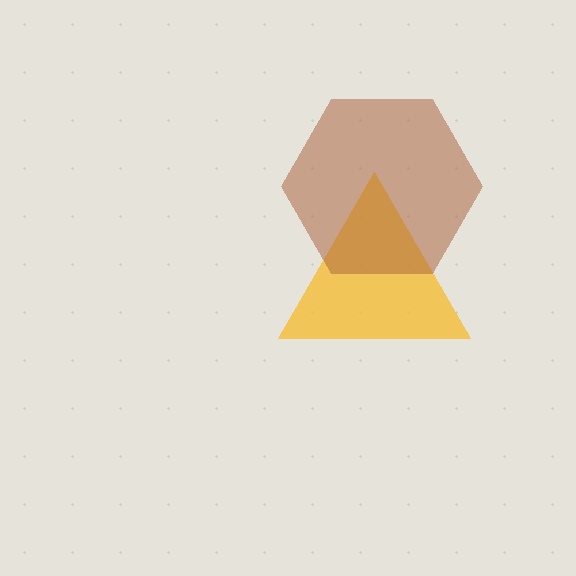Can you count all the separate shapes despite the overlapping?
Yes, there are 2 separate shapes.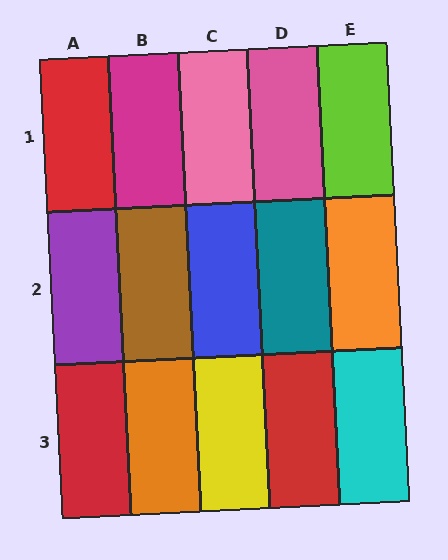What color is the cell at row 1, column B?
Magenta.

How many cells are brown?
1 cell is brown.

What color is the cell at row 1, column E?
Lime.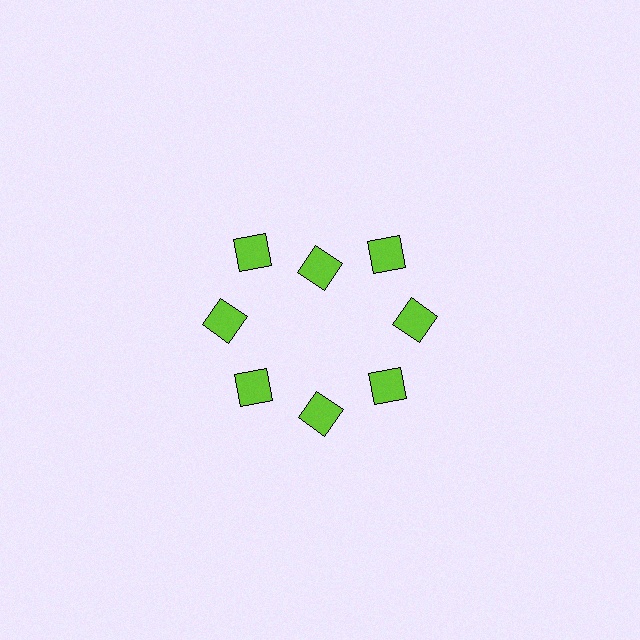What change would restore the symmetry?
The symmetry would be restored by moving it outward, back onto the ring so that all 8 diamonds sit at equal angles and equal distance from the center.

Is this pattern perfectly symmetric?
No. The 8 lime diamonds are arranged in a ring, but one element near the 12 o'clock position is pulled inward toward the center, breaking the 8-fold rotational symmetry.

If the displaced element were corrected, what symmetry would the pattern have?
It would have 8-fold rotational symmetry — the pattern would map onto itself every 45 degrees.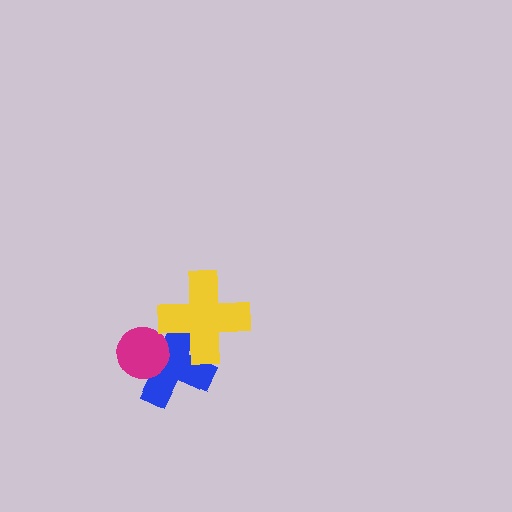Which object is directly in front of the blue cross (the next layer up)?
The magenta circle is directly in front of the blue cross.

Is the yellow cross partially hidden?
No, no other shape covers it.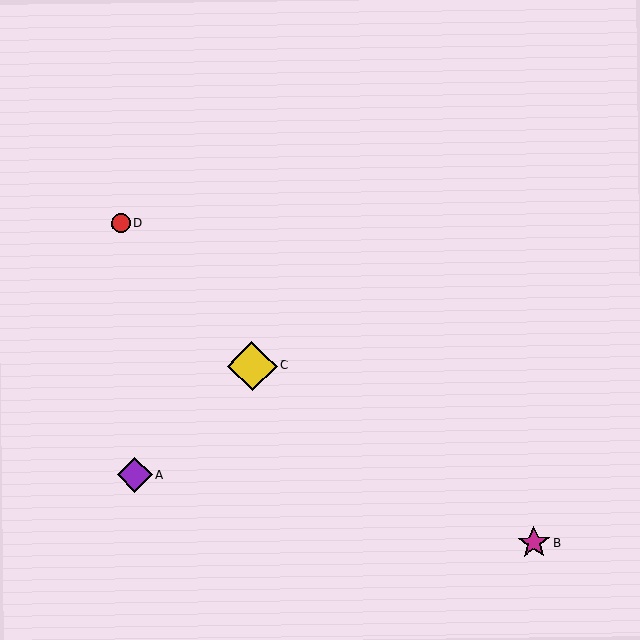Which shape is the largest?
The yellow diamond (labeled C) is the largest.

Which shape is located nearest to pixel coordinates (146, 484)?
The purple diamond (labeled A) at (135, 475) is nearest to that location.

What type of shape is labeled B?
Shape B is a magenta star.